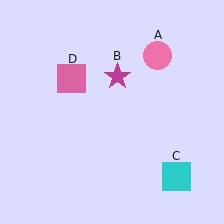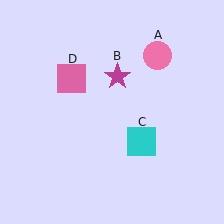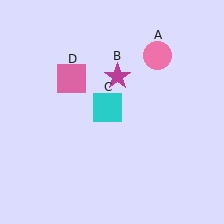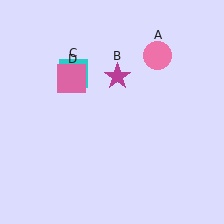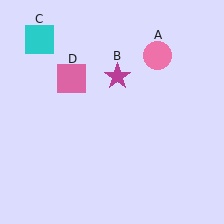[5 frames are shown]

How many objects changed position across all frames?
1 object changed position: cyan square (object C).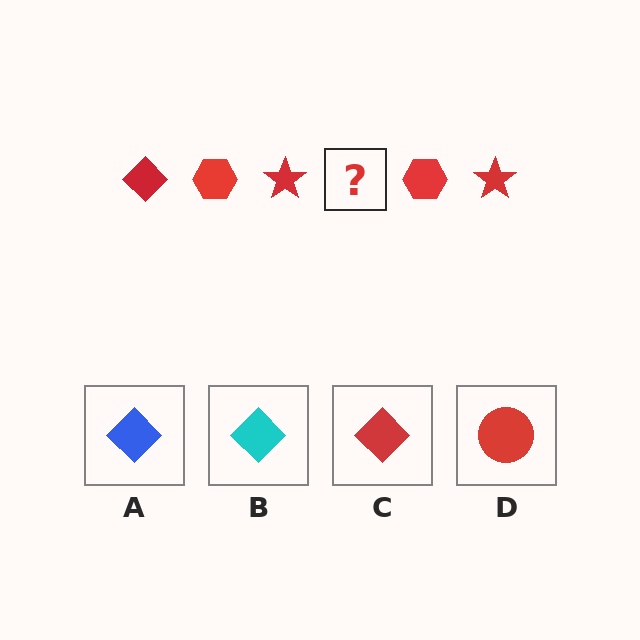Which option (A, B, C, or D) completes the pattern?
C.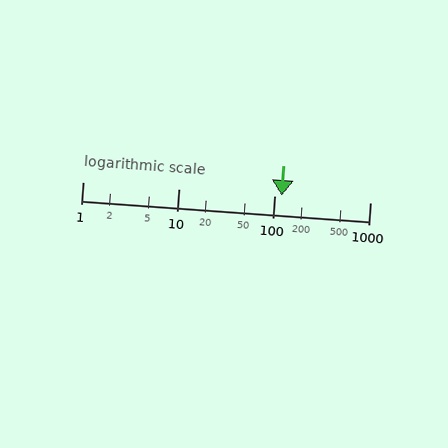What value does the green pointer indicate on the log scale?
The pointer indicates approximately 120.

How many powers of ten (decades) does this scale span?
The scale spans 3 decades, from 1 to 1000.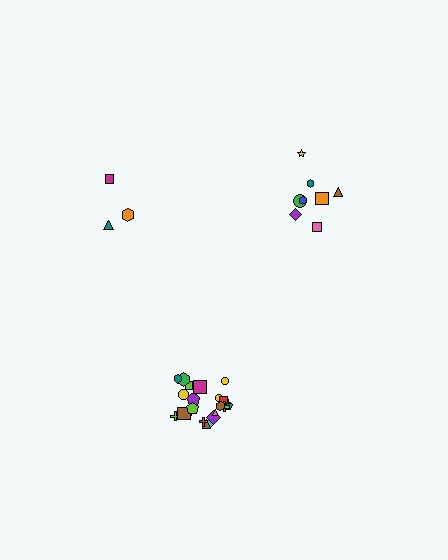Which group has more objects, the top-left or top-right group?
The top-right group.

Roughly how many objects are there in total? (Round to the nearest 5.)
Roughly 35 objects in total.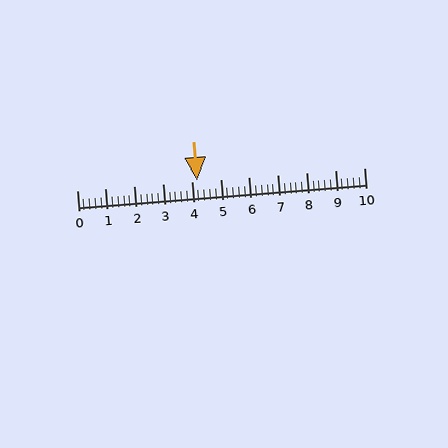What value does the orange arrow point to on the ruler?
The orange arrow points to approximately 4.2.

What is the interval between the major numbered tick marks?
The major tick marks are spaced 1 units apart.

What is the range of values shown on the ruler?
The ruler shows values from 0 to 10.